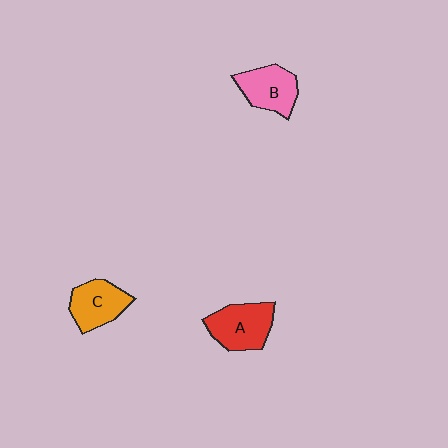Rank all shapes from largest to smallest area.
From largest to smallest: A (red), B (pink), C (orange).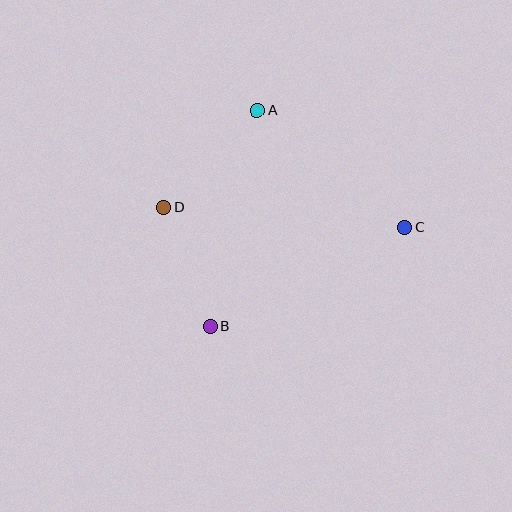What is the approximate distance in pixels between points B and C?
The distance between B and C is approximately 218 pixels.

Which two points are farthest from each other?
Points C and D are farthest from each other.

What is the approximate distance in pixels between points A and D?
The distance between A and D is approximately 134 pixels.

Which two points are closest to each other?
Points B and D are closest to each other.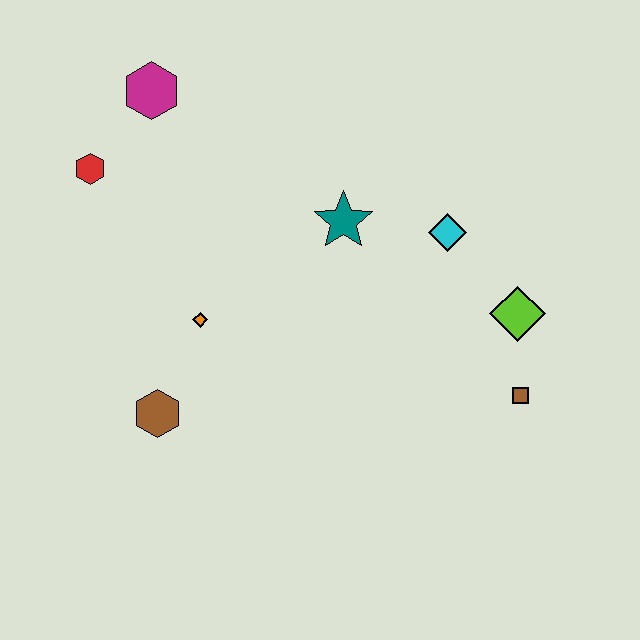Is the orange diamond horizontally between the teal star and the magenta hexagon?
Yes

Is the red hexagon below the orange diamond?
No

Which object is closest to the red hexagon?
The magenta hexagon is closest to the red hexagon.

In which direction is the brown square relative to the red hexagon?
The brown square is to the right of the red hexagon.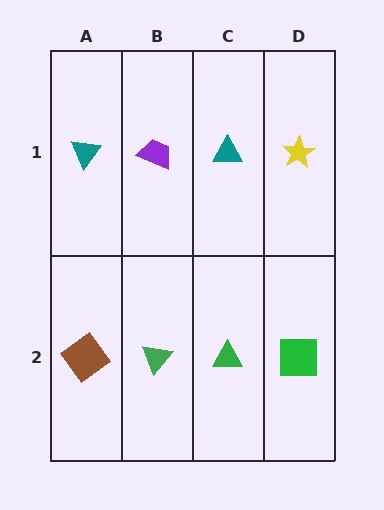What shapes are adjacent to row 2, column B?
A purple trapezoid (row 1, column B), a brown diamond (row 2, column A), a green triangle (row 2, column C).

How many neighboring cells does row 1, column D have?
2.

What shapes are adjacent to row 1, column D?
A green square (row 2, column D), a teal triangle (row 1, column C).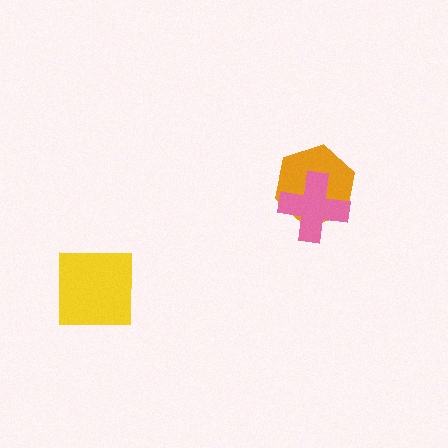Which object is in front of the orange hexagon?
The pink cross is in front of the orange hexagon.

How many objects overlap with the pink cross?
1 object overlaps with the pink cross.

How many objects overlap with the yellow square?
0 objects overlap with the yellow square.